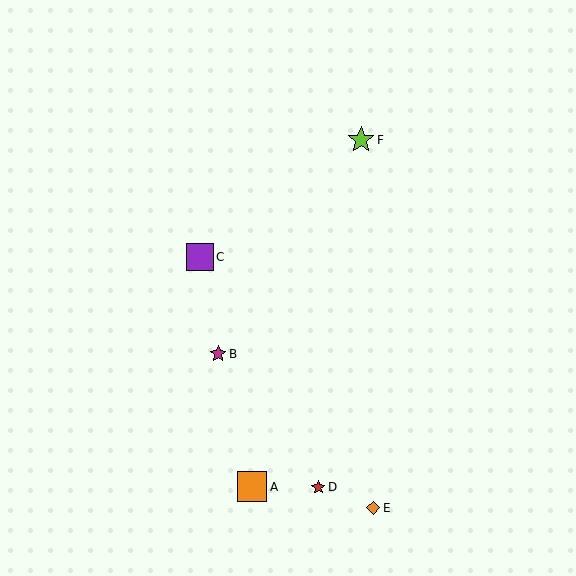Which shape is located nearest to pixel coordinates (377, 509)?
The orange diamond (labeled E) at (373, 508) is nearest to that location.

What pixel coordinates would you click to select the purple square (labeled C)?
Click at (200, 257) to select the purple square C.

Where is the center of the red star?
The center of the red star is at (318, 487).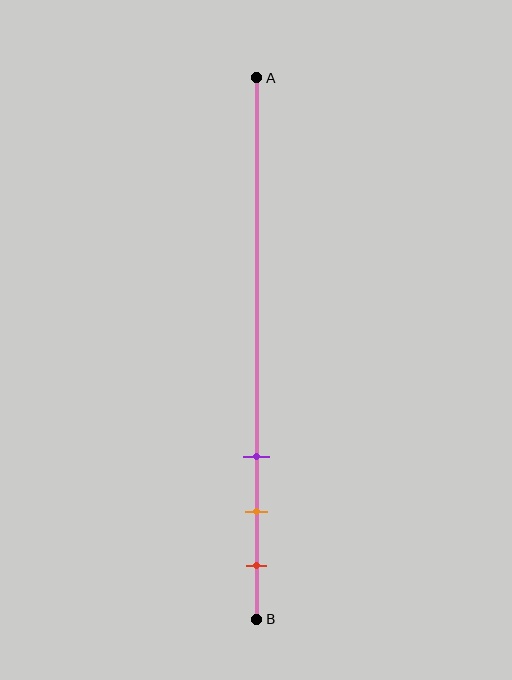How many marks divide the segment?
There are 3 marks dividing the segment.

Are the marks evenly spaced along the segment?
Yes, the marks are approximately evenly spaced.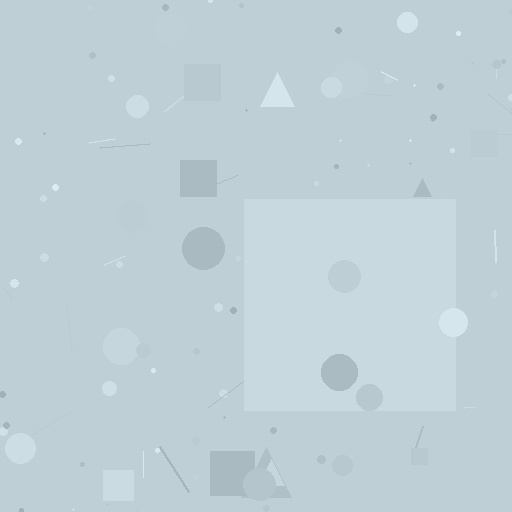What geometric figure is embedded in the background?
A square is embedded in the background.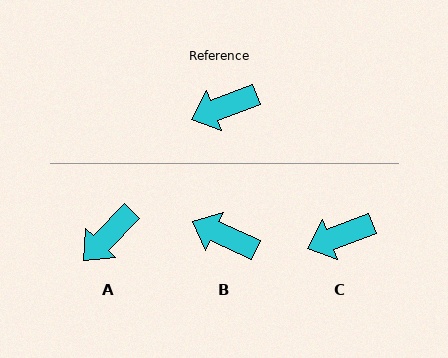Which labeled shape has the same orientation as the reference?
C.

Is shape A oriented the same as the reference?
No, it is off by about 25 degrees.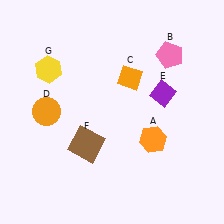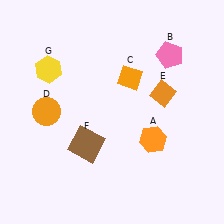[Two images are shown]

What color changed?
The diamond (E) changed from purple in Image 1 to orange in Image 2.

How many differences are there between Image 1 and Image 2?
There is 1 difference between the two images.